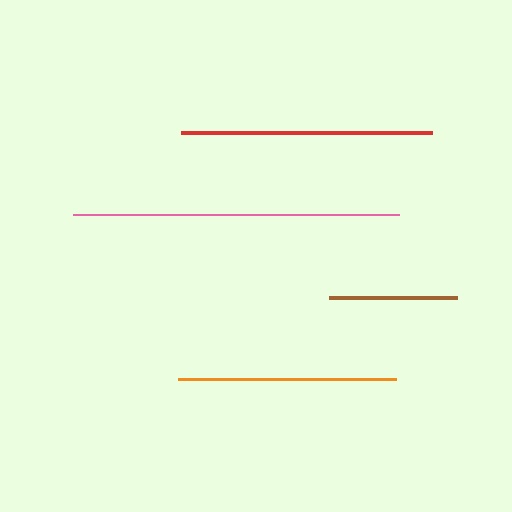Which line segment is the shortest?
The brown line is the shortest at approximately 128 pixels.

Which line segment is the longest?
The pink line is the longest at approximately 326 pixels.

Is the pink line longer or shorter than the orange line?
The pink line is longer than the orange line.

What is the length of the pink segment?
The pink segment is approximately 326 pixels long.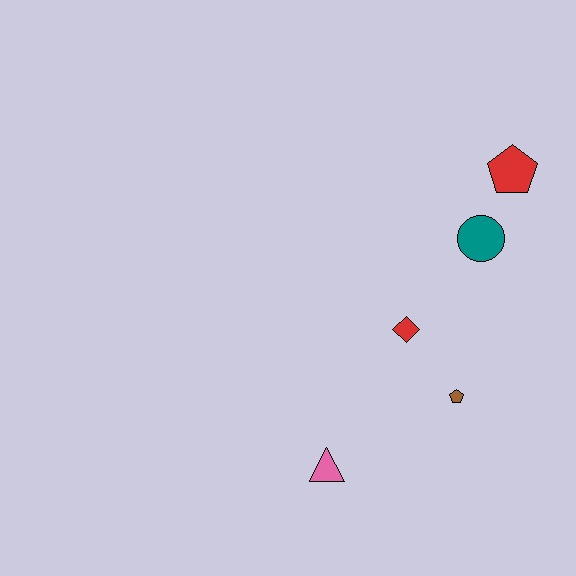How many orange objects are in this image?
There are no orange objects.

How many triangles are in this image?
There is 1 triangle.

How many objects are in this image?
There are 5 objects.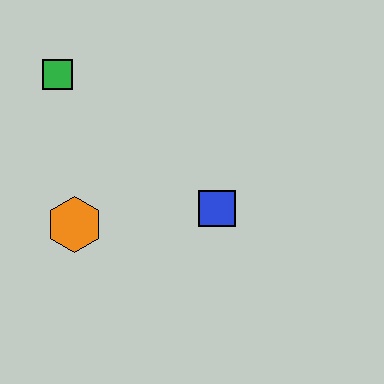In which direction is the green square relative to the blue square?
The green square is to the left of the blue square.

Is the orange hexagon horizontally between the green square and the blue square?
Yes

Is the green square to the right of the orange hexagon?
No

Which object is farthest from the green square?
The blue square is farthest from the green square.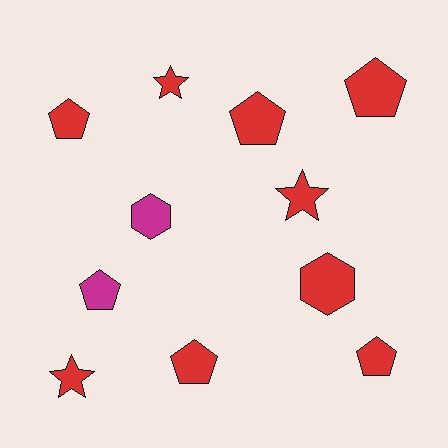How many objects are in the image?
There are 11 objects.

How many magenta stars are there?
There are no magenta stars.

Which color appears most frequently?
Red, with 9 objects.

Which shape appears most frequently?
Pentagon, with 6 objects.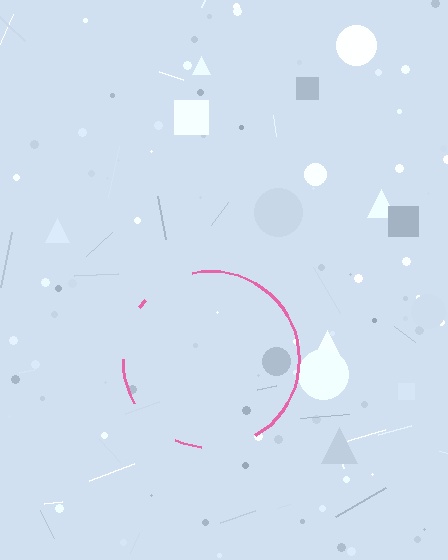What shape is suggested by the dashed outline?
The dashed outline suggests a circle.